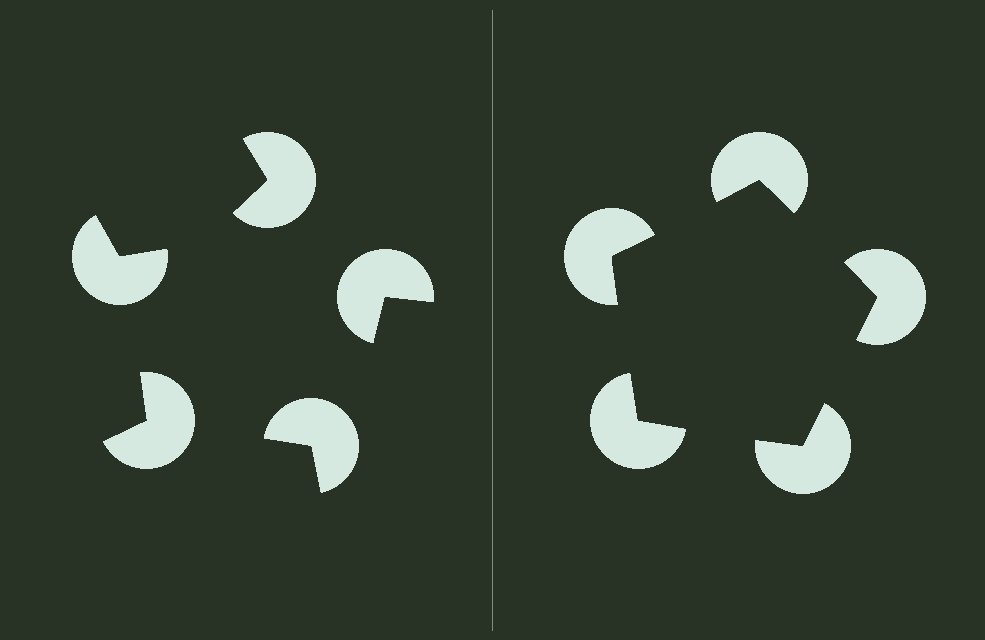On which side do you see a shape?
An illusory pentagon appears on the right side. On the left side the wedge cuts are rotated, so no coherent shape forms.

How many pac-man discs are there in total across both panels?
10 — 5 on each side.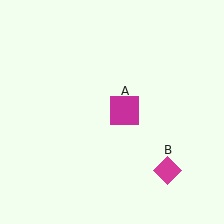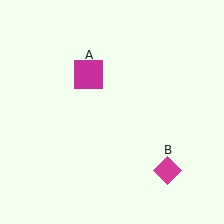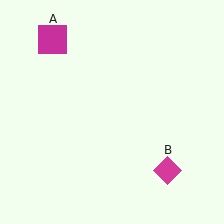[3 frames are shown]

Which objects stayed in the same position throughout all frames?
Magenta diamond (object B) remained stationary.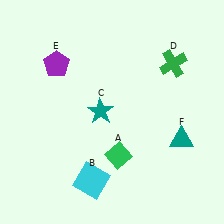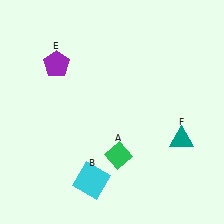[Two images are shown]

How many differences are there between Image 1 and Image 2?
There are 2 differences between the two images.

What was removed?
The teal star (C), the green cross (D) were removed in Image 2.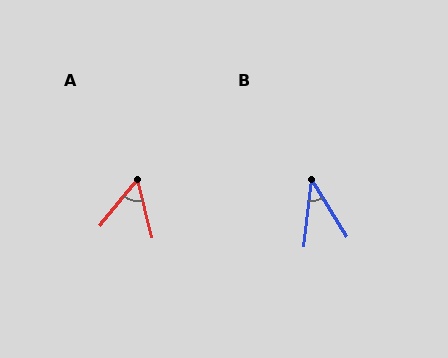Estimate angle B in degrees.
Approximately 38 degrees.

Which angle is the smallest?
B, at approximately 38 degrees.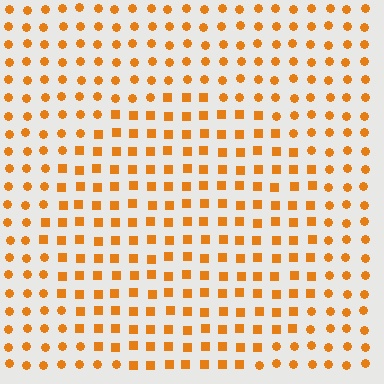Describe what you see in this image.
The image is filled with small orange elements arranged in a uniform grid. A circle-shaped region contains squares, while the surrounding area contains circles. The boundary is defined purely by the change in element shape.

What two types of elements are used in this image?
The image uses squares inside the circle region and circles outside it.